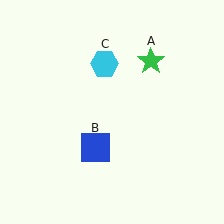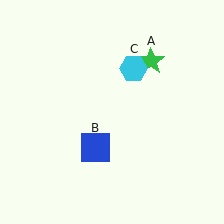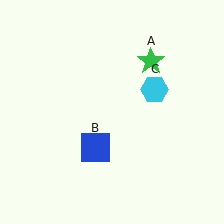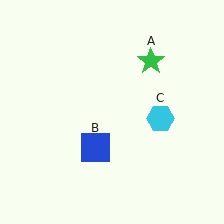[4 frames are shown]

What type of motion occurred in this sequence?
The cyan hexagon (object C) rotated clockwise around the center of the scene.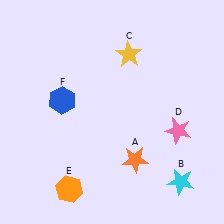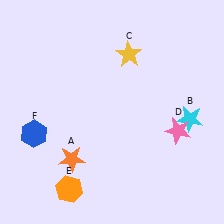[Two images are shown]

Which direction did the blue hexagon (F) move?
The blue hexagon (F) moved down.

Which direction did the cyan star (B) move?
The cyan star (B) moved up.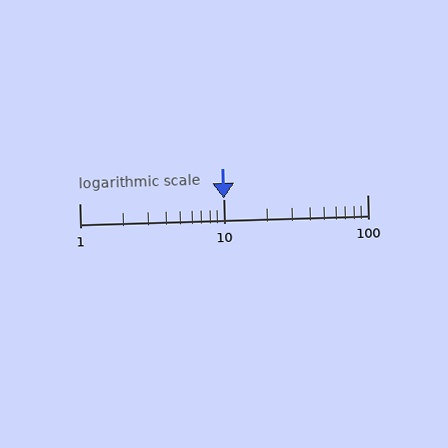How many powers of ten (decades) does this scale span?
The scale spans 2 decades, from 1 to 100.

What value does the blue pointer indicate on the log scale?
The pointer indicates approximately 10.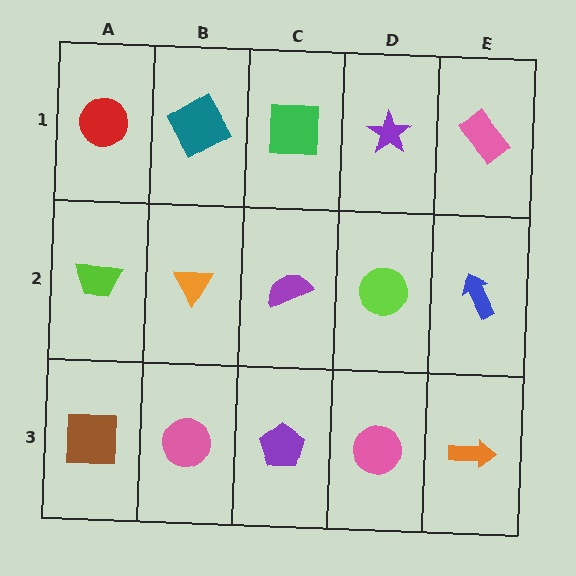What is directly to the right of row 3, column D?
An orange arrow.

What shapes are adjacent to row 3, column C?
A purple semicircle (row 2, column C), a pink circle (row 3, column B), a pink circle (row 3, column D).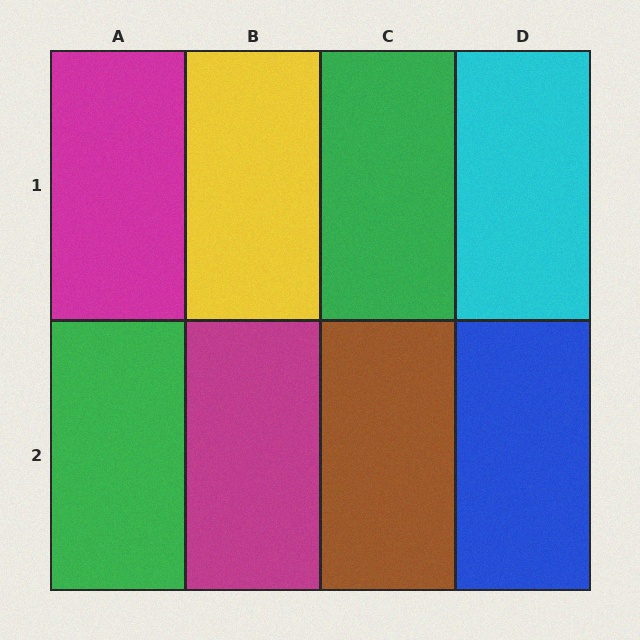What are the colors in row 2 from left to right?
Green, magenta, brown, blue.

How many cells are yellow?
1 cell is yellow.